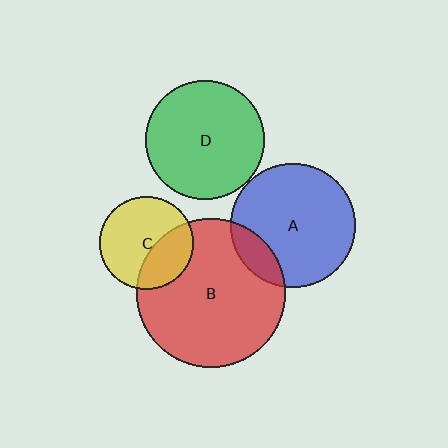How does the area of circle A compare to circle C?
Approximately 1.7 times.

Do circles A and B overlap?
Yes.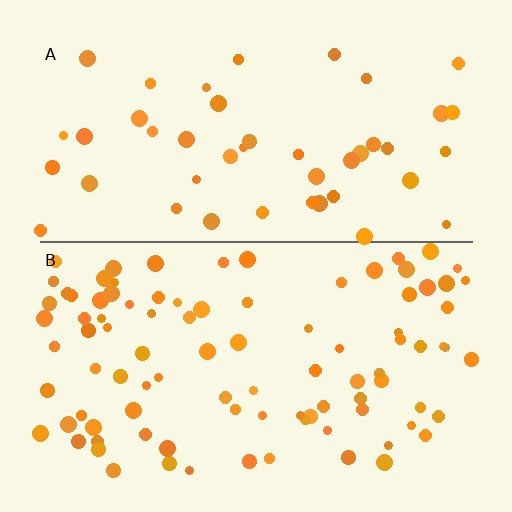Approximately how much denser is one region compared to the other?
Approximately 2.1× — region B over region A.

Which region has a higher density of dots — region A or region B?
B (the bottom).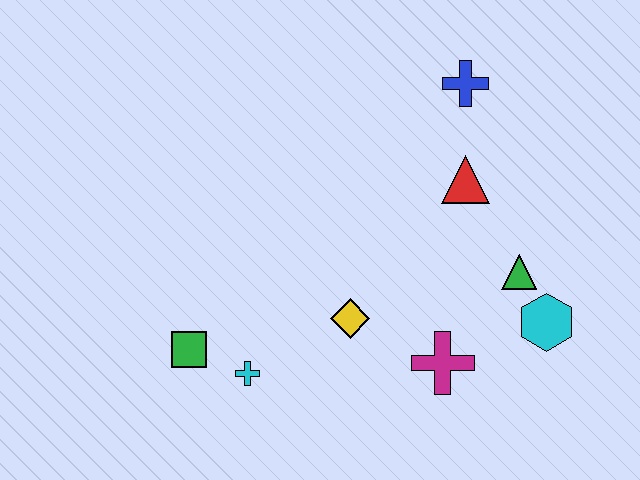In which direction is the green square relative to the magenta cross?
The green square is to the left of the magenta cross.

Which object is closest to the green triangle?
The cyan hexagon is closest to the green triangle.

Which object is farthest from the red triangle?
The green square is farthest from the red triangle.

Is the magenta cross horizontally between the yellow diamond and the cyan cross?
No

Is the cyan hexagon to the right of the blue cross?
Yes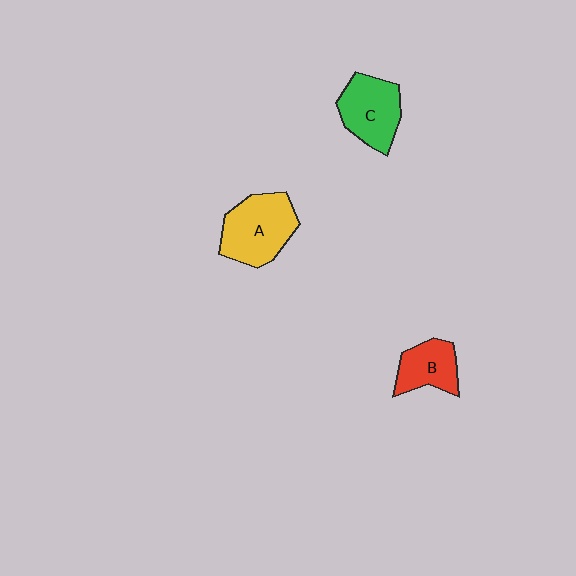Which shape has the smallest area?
Shape B (red).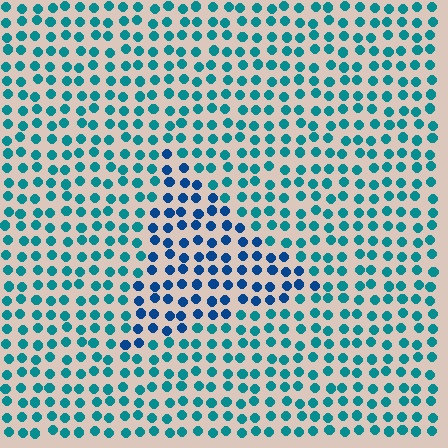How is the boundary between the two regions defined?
The boundary is defined purely by a slight shift in hue (about 32 degrees). Spacing, size, and orientation are identical on both sides.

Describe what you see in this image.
The image is filled with small teal elements in a uniform arrangement. A triangle-shaped region is visible where the elements are tinted to a slightly different hue, forming a subtle color boundary.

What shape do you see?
I see a triangle.